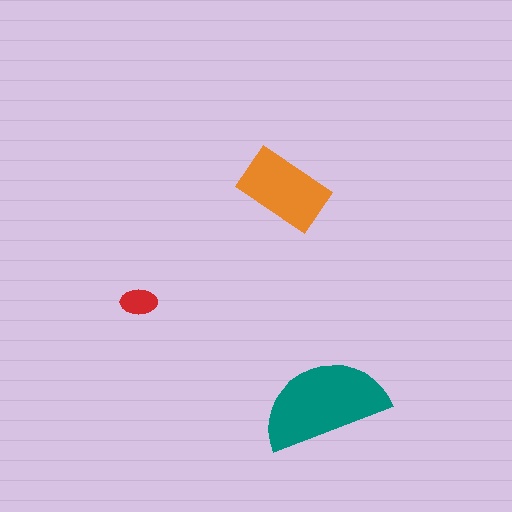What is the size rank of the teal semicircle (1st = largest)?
1st.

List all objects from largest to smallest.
The teal semicircle, the orange rectangle, the red ellipse.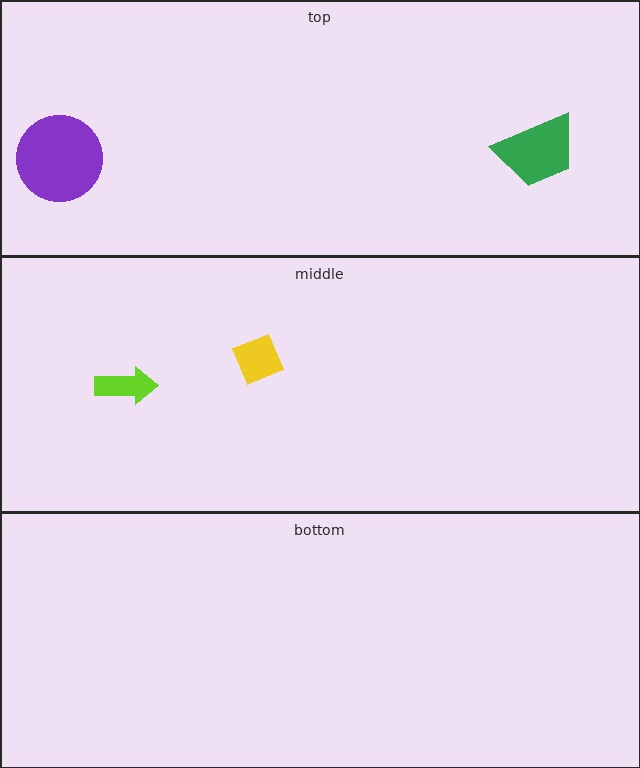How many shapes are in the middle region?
2.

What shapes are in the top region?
The purple circle, the green trapezoid.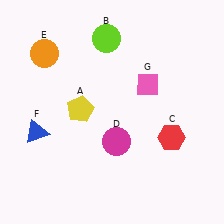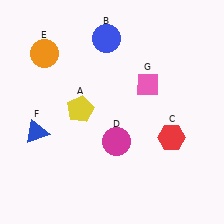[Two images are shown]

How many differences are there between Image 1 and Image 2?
There is 1 difference between the two images.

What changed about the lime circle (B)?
In Image 1, B is lime. In Image 2, it changed to blue.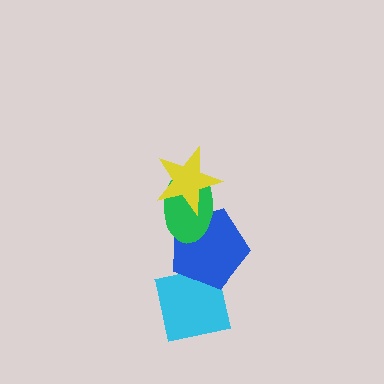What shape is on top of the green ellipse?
The yellow star is on top of the green ellipse.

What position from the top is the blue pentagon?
The blue pentagon is 3rd from the top.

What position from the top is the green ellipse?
The green ellipse is 2nd from the top.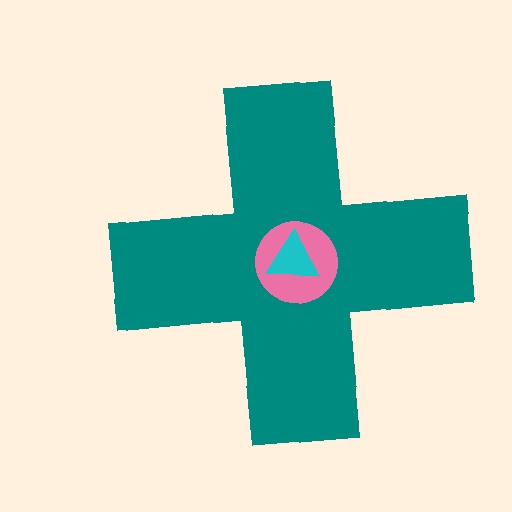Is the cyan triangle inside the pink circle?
Yes.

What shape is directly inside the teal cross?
The pink circle.